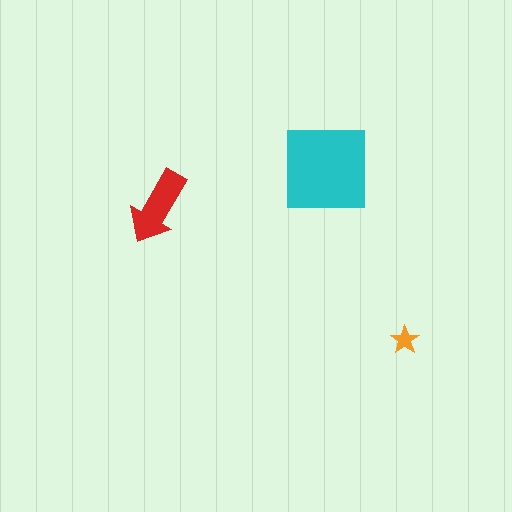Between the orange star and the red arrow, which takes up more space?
The red arrow.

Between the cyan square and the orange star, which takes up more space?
The cyan square.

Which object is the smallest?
The orange star.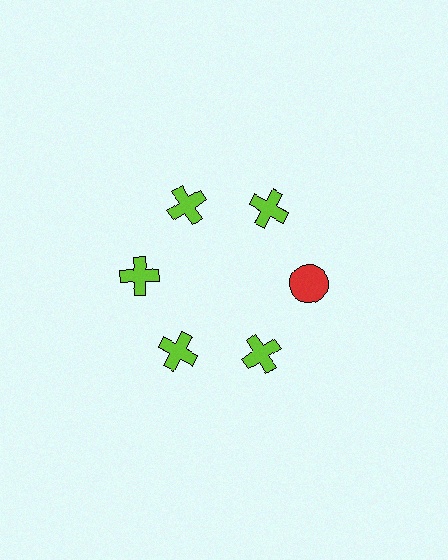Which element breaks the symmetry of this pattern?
The red circle at roughly the 3 o'clock position breaks the symmetry. All other shapes are lime crosses.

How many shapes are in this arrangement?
There are 6 shapes arranged in a ring pattern.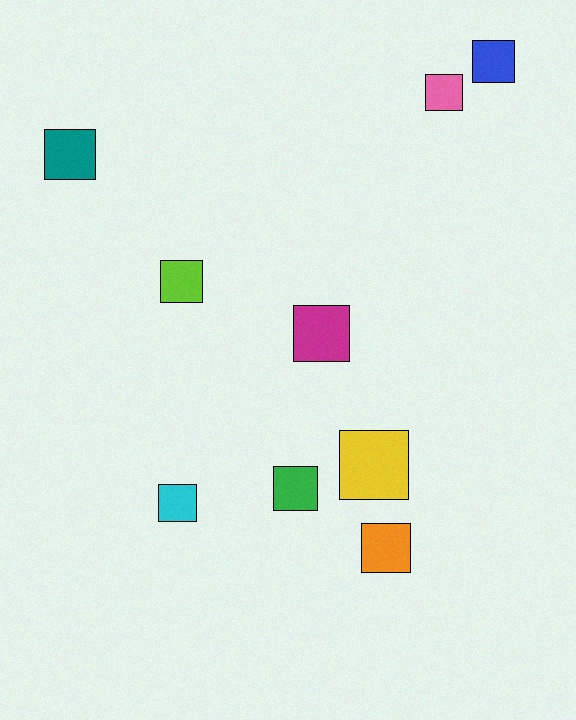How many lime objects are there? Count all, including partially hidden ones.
There is 1 lime object.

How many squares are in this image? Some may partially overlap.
There are 9 squares.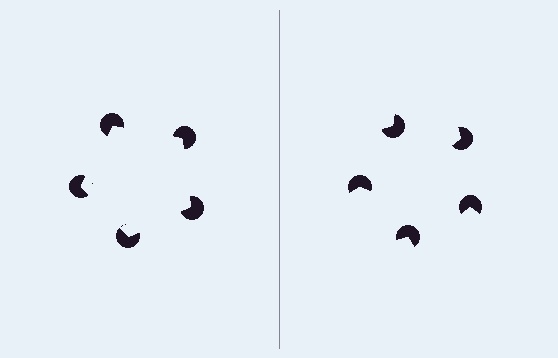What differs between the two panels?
The pac-man discs are positioned identically on both sides; only the wedge orientations differ. On the left they align to a pentagon; on the right they are misaligned.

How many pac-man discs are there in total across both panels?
10 — 5 on each side.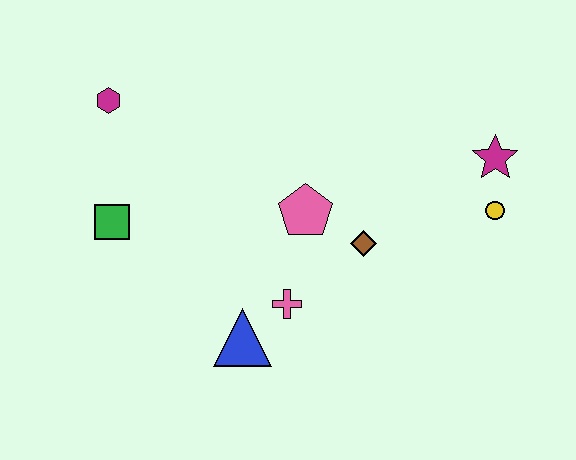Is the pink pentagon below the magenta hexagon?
Yes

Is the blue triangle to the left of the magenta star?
Yes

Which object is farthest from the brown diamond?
The magenta hexagon is farthest from the brown diamond.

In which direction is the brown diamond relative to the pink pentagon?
The brown diamond is to the right of the pink pentagon.